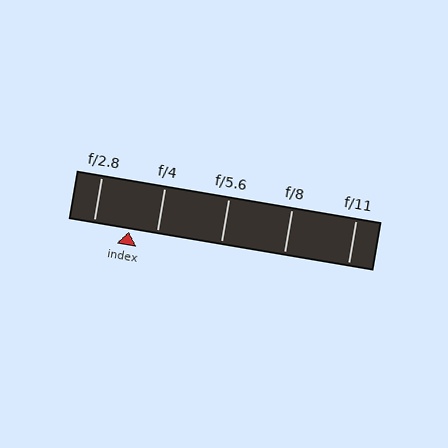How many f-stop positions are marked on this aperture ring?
There are 5 f-stop positions marked.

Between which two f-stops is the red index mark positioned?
The index mark is between f/2.8 and f/4.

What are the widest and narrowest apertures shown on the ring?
The widest aperture shown is f/2.8 and the narrowest is f/11.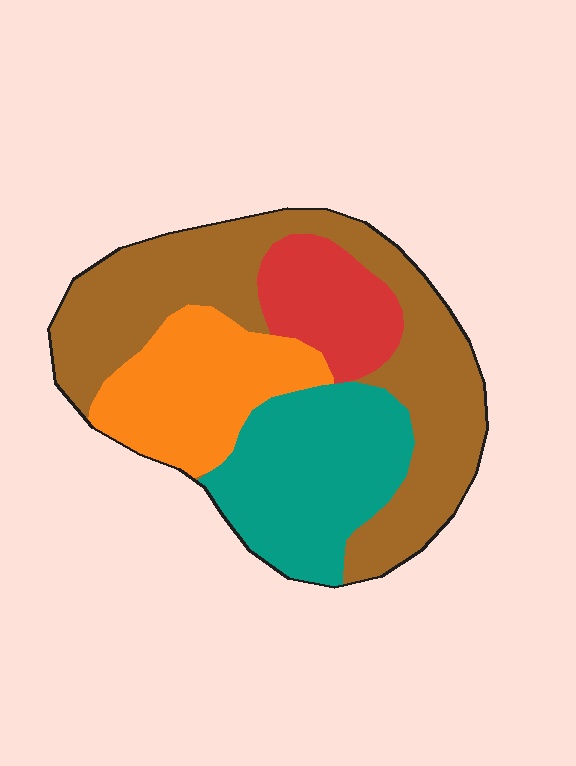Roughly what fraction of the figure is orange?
Orange takes up about one fifth (1/5) of the figure.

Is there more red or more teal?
Teal.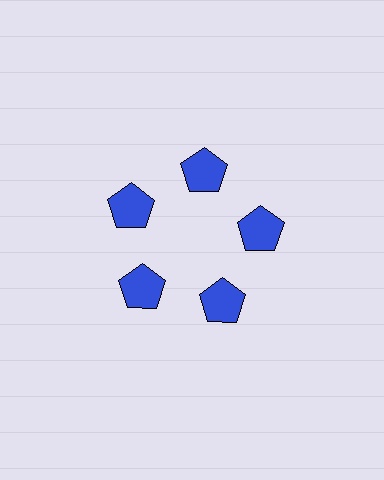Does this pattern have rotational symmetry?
Yes, this pattern has 5-fold rotational symmetry. It looks the same after rotating 72 degrees around the center.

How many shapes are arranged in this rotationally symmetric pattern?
There are 5 shapes, arranged in 5 groups of 1.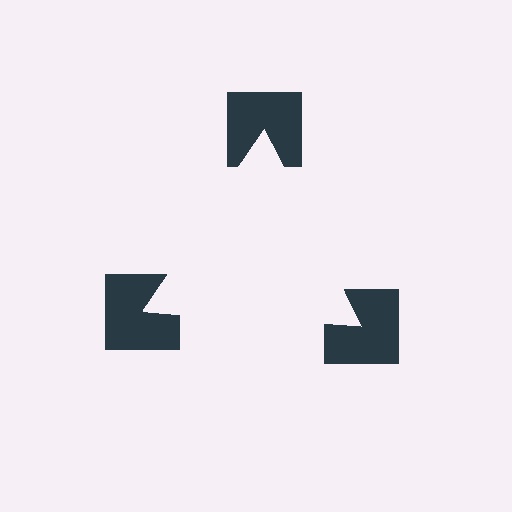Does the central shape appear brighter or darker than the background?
It typically appears slightly brighter than the background, even though no actual brightness change is drawn.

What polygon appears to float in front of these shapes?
An illusory triangle — its edges are inferred from the aligned wedge cuts in the notched squares, not physically drawn.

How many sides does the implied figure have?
3 sides.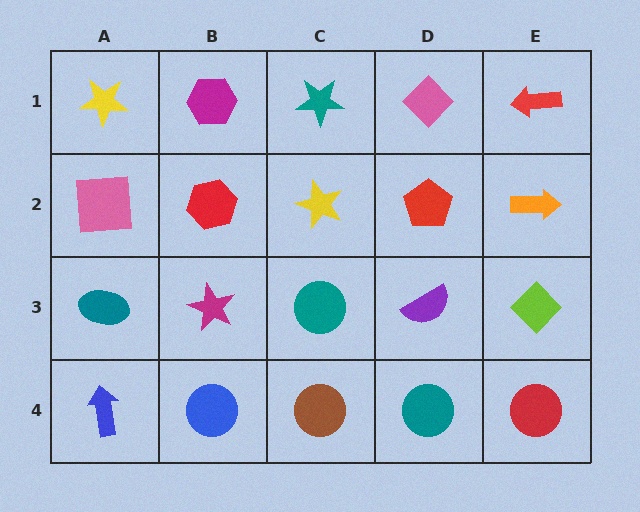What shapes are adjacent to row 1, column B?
A red hexagon (row 2, column B), a yellow star (row 1, column A), a teal star (row 1, column C).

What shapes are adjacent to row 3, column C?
A yellow star (row 2, column C), a brown circle (row 4, column C), a magenta star (row 3, column B), a purple semicircle (row 3, column D).